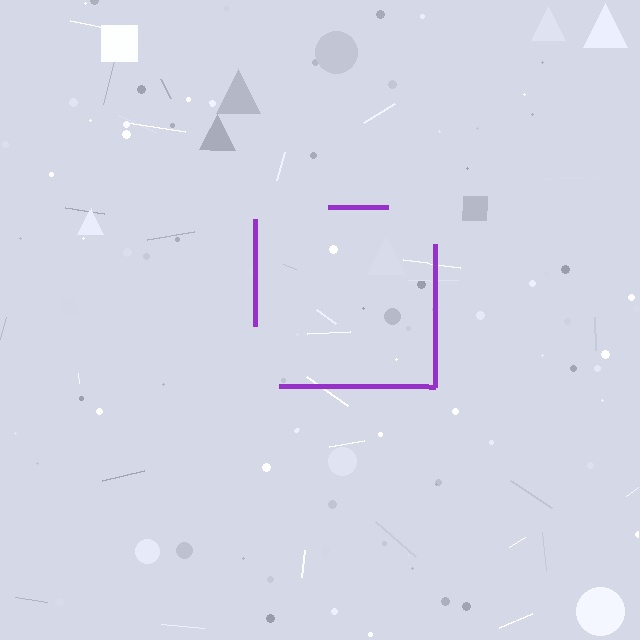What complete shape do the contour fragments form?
The contour fragments form a square.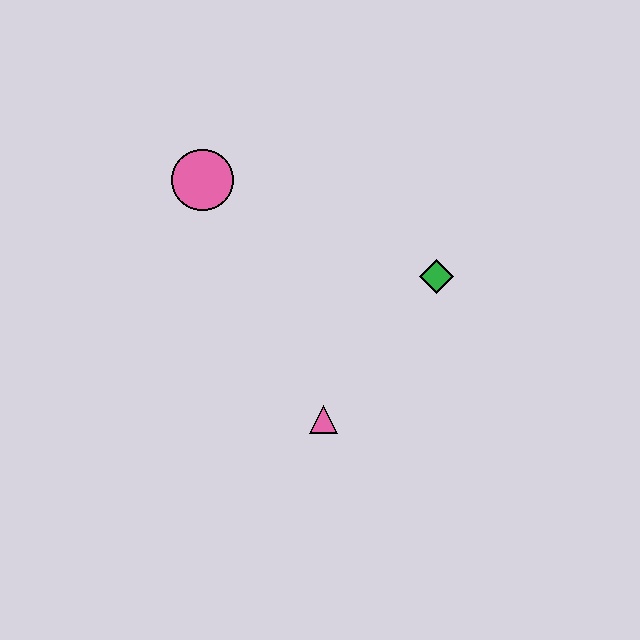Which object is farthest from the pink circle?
The pink triangle is farthest from the pink circle.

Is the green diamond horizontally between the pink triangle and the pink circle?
No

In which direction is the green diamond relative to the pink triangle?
The green diamond is above the pink triangle.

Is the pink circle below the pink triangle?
No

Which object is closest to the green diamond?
The pink triangle is closest to the green diamond.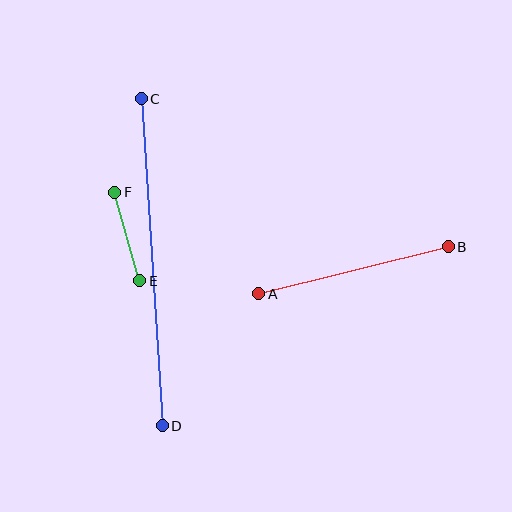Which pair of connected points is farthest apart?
Points C and D are farthest apart.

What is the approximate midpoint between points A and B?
The midpoint is at approximately (354, 270) pixels.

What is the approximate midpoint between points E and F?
The midpoint is at approximately (127, 237) pixels.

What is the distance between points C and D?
The distance is approximately 327 pixels.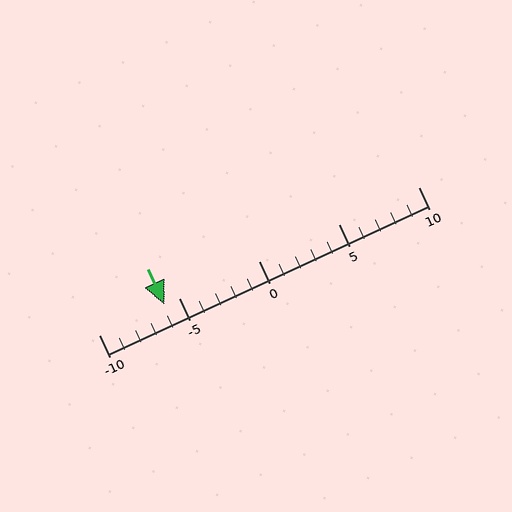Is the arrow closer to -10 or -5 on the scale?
The arrow is closer to -5.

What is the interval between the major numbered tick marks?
The major tick marks are spaced 5 units apart.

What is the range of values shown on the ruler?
The ruler shows values from -10 to 10.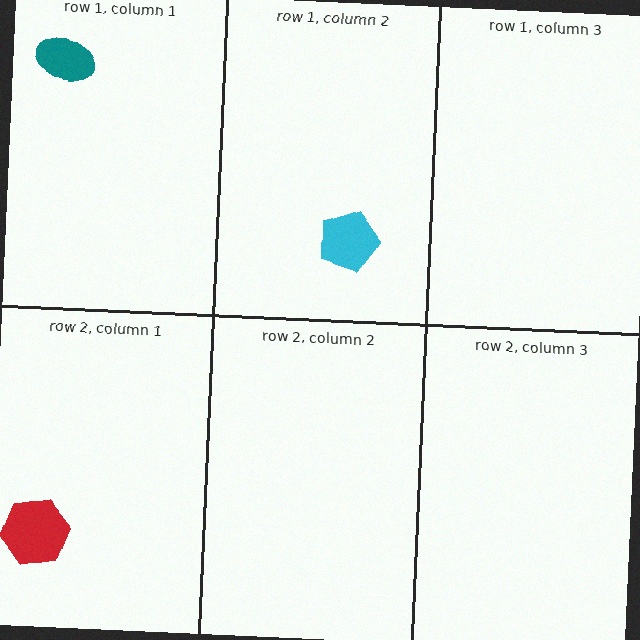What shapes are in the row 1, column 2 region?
The cyan pentagon.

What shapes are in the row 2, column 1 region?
The red hexagon.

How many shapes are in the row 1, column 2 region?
1.